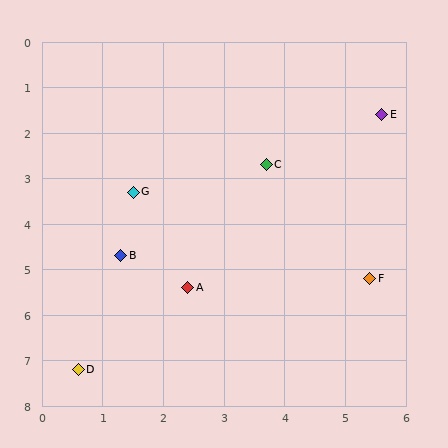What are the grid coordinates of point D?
Point D is at approximately (0.6, 7.2).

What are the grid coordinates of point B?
Point B is at approximately (1.3, 4.7).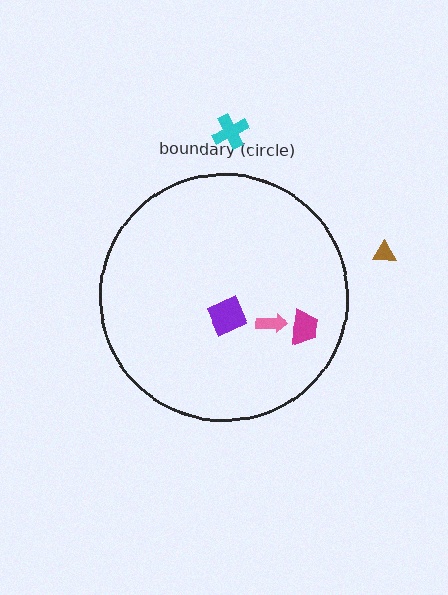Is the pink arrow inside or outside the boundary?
Inside.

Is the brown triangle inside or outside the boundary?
Outside.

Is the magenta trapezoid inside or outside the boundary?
Inside.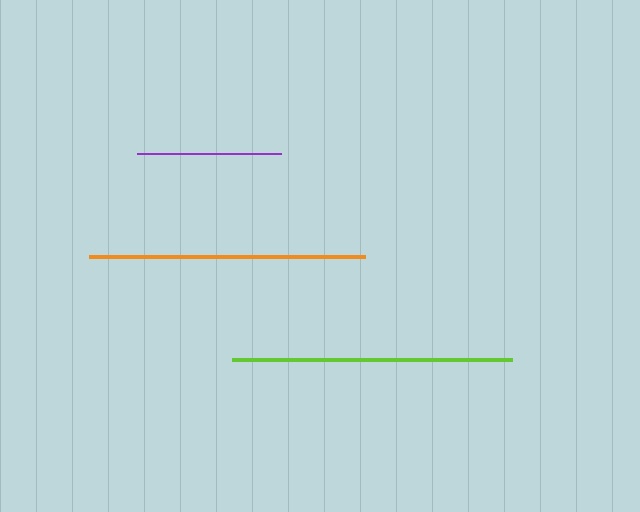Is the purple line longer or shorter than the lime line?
The lime line is longer than the purple line.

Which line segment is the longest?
The lime line is the longest at approximately 281 pixels.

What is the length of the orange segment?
The orange segment is approximately 275 pixels long.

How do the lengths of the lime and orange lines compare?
The lime and orange lines are approximately the same length.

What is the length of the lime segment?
The lime segment is approximately 281 pixels long.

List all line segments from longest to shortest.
From longest to shortest: lime, orange, purple.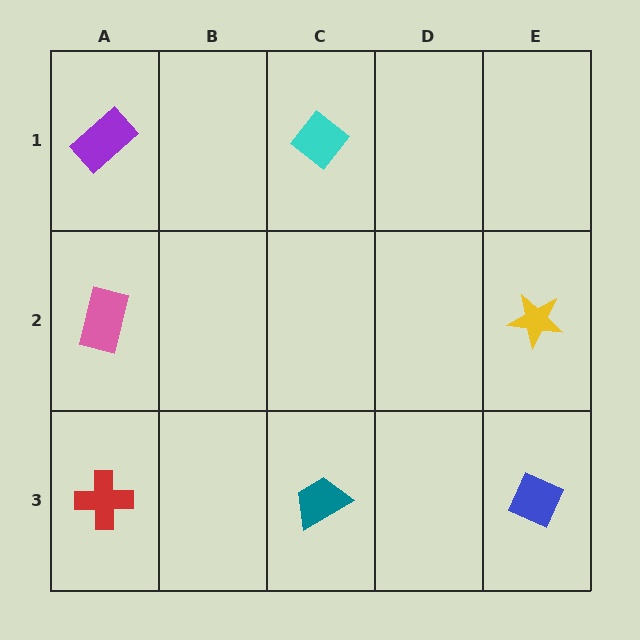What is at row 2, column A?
A pink rectangle.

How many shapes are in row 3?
3 shapes.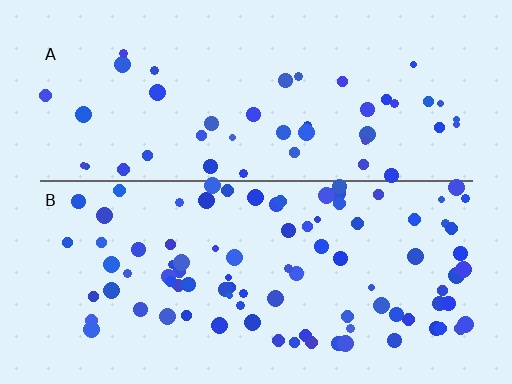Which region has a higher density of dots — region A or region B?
B (the bottom).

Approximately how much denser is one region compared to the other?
Approximately 2.1× — region B over region A.